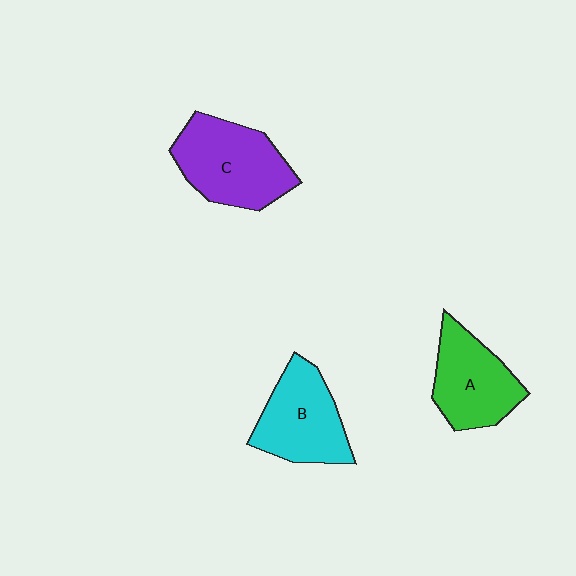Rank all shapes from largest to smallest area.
From largest to smallest: C (purple), B (cyan), A (green).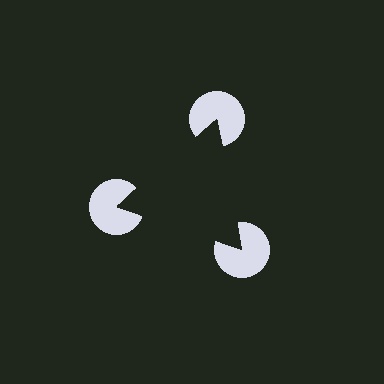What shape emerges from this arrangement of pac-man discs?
An illusory triangle — its edges are inferred from the aligned wedge cuts in the pac-man discs, not physically drawn.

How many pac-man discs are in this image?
There are 3 — one at each vertex of the illusory triangle.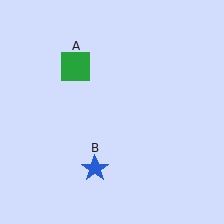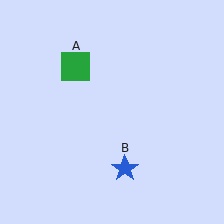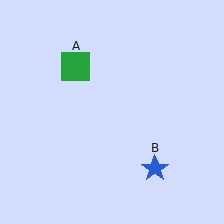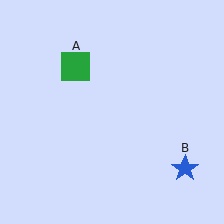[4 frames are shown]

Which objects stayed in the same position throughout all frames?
Green square (object A) remained stationary.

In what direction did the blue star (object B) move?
The blue star (object B) moved right.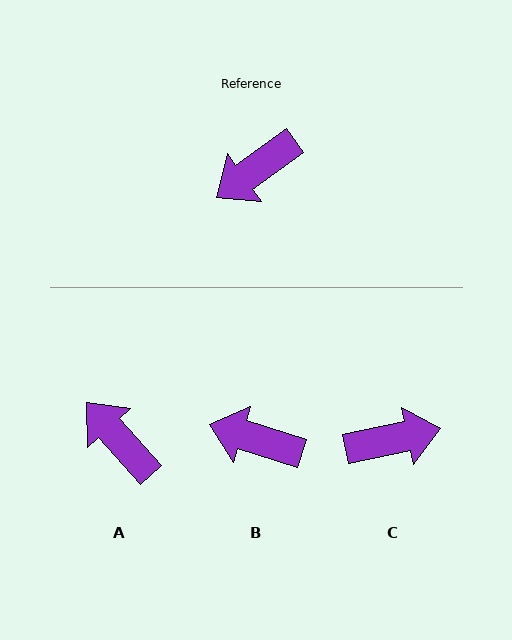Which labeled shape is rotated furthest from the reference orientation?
C, about 156 degrees away.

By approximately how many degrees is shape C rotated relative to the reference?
Approximately 156 degrees counter-clockwise.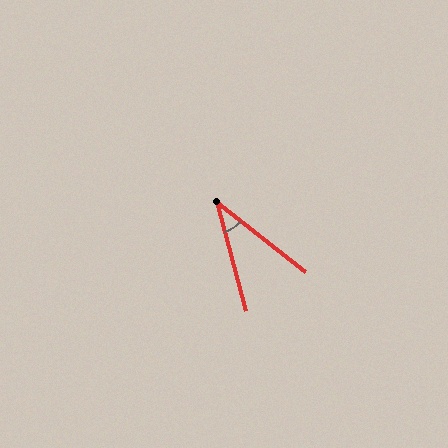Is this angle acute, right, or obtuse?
It is acute.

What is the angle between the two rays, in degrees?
Approximately 37 degrees.